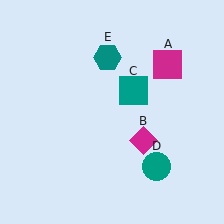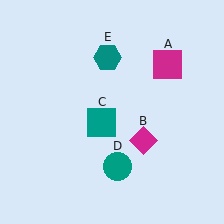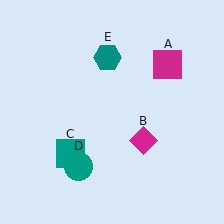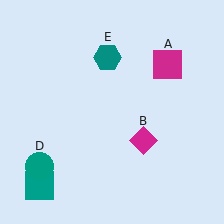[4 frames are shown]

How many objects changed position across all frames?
2 objects changed position: teal square (object C), teal circle (object D).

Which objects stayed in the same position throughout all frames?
Magenta square (object A) and magenta diamond (object B) and teal hexagon (object E) remained stationary.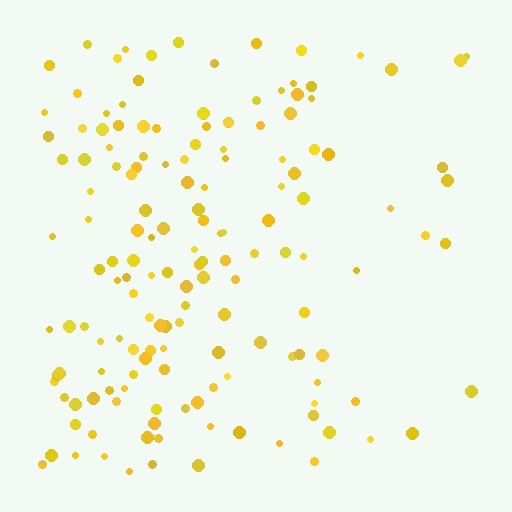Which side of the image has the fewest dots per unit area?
The right.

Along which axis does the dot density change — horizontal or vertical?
Horizontal.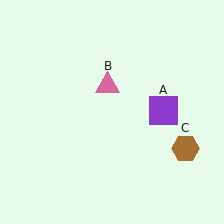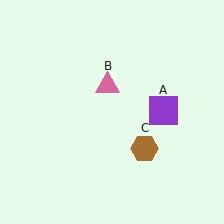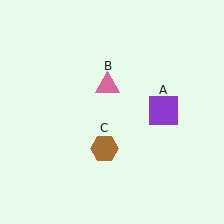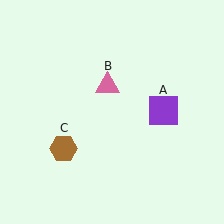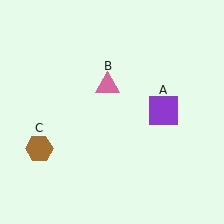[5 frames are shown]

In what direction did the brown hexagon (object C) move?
The brown hexagon (object C) moved left.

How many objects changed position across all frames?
1 object changed position: brown hexagon (object C).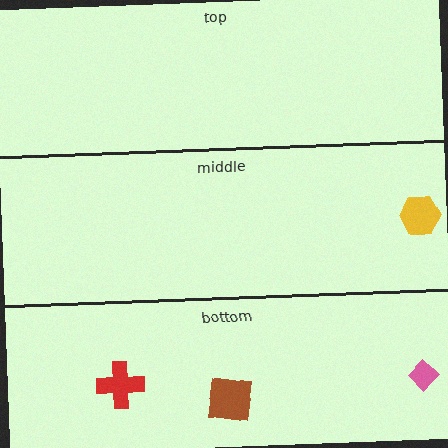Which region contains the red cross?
The bottom region.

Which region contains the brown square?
The bottom region.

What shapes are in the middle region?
The yellow hexagon.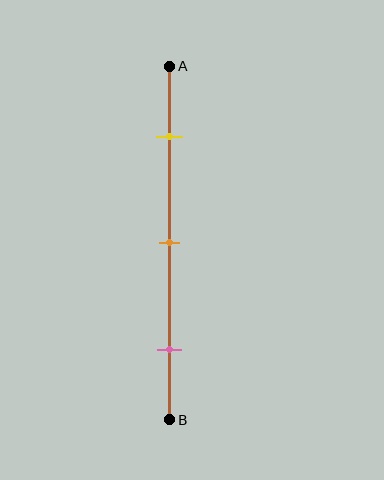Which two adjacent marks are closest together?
The yellow and orange marks are the closest adjacent pair.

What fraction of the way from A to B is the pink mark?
The pink mark is approximately 80% (0.8) of the way from A to B.